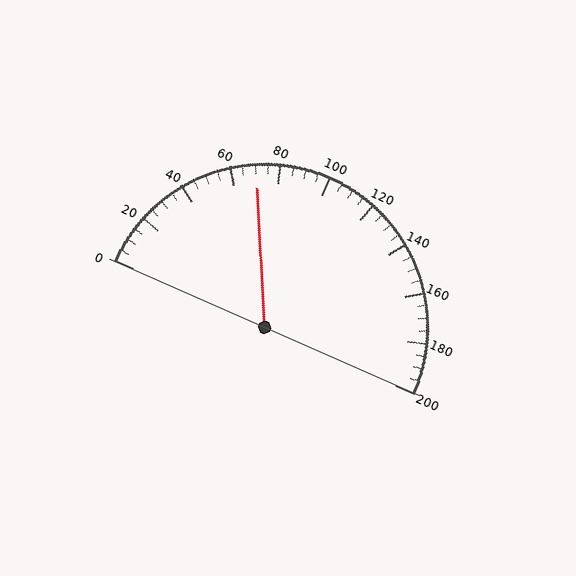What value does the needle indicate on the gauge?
The needle indicates approximately 70.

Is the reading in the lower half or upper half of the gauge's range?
The reading is in the lower half of the range (0 to 200).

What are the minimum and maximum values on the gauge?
The gauge ranges from 0 to 200.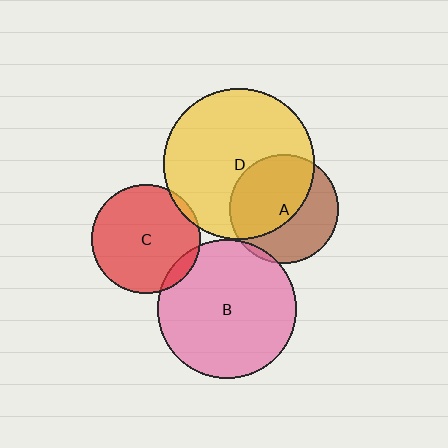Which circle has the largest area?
Circle D (yellow).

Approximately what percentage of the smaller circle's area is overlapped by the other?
Approximately 5%.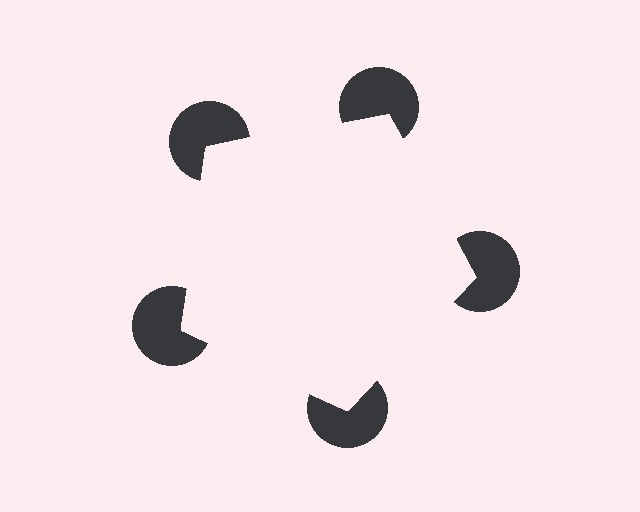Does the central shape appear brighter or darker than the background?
It typically appears slightly brighter than the background, even though no actual brightness change is drawn.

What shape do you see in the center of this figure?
An illusory pentagon — its edges are inferred from the aligned wedge cuts in the pac-man discs, not physically drawn.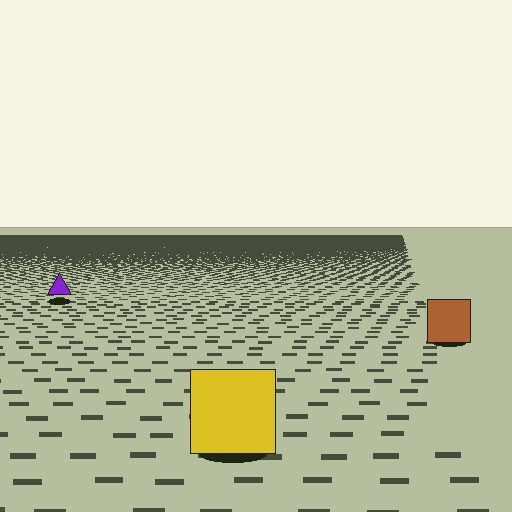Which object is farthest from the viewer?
The purple triangle is farthest from the viewer. It appears smaller and the ground texture around it is denser.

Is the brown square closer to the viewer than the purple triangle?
Yes. The brown square is closer — you can tell from the texture gradient: the ground texture is coarser near it.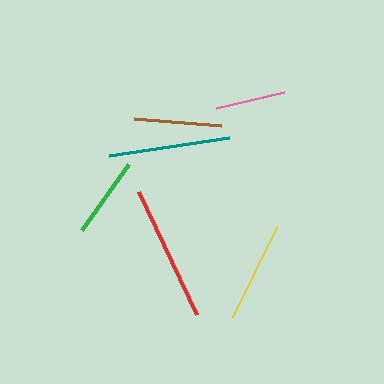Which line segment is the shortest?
The pink line is the shortest at approximately 70 pixels.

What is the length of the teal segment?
The teal segment is approximately 121 pixels long.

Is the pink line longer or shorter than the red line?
The red line is longer than the pink line.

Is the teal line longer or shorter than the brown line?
The teal line is longer than the brown line.